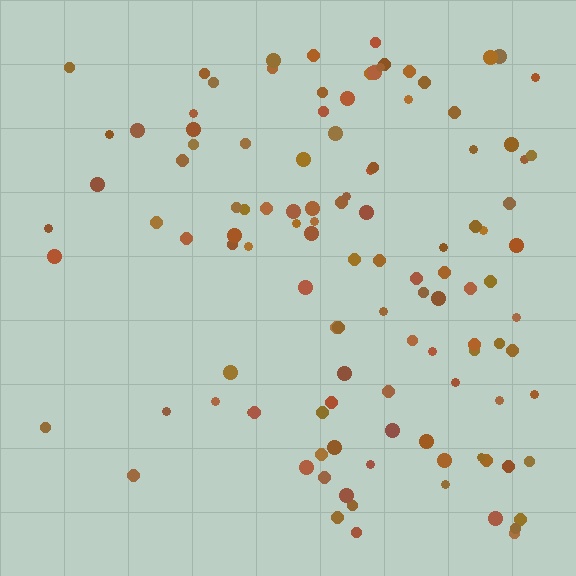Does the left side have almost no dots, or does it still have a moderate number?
Still a moderate number, just noticeably fewer than the right.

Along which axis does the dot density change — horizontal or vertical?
Horizontal.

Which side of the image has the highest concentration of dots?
The right.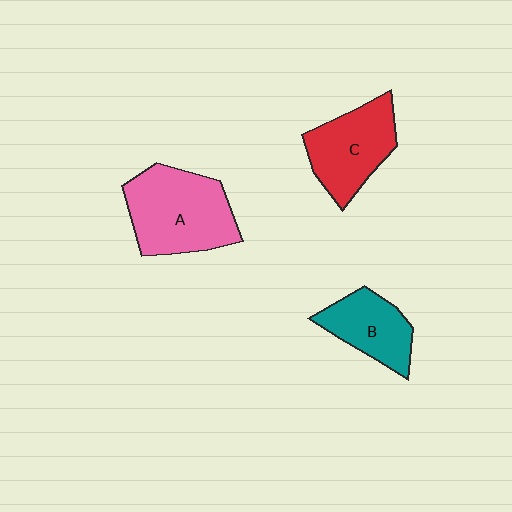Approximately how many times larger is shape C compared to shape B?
Approximately 1.3 times.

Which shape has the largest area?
Shape A (pink).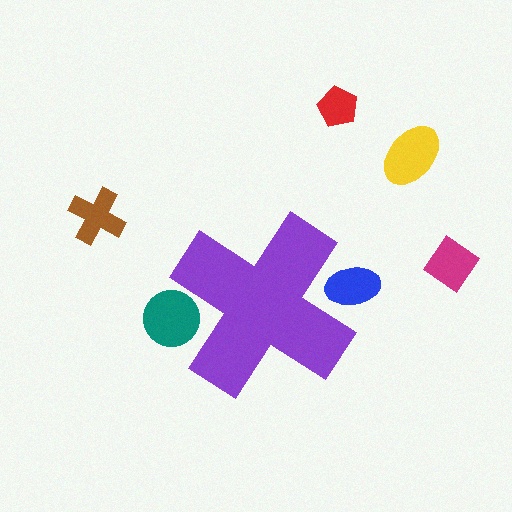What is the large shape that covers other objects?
A purple cross.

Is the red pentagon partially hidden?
No, the red pentagon is fully visible.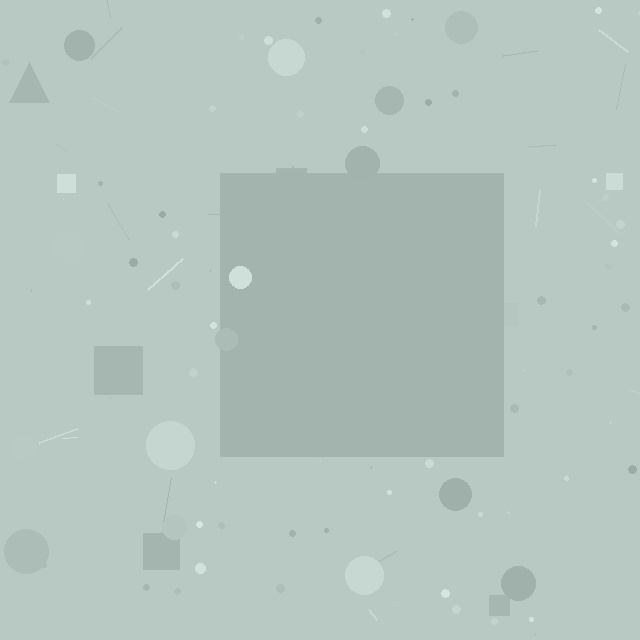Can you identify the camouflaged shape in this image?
The camouflaged shape is a square.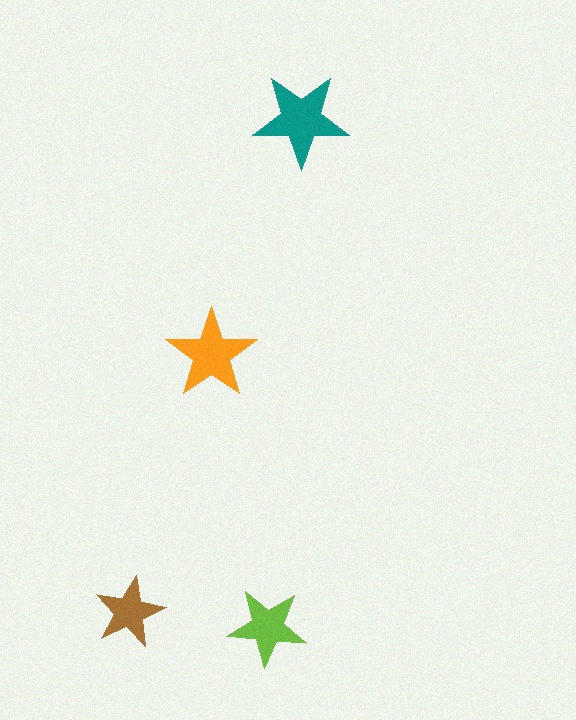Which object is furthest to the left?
The brown star is leftmost.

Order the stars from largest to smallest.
the teal one, the orange one, the lime one, the brown one.